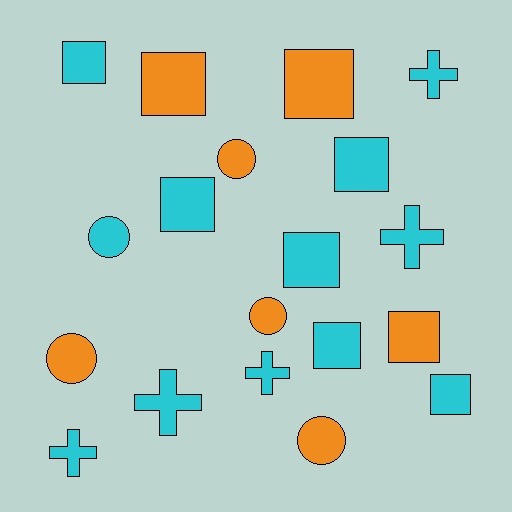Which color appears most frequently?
Cyan, with 12 objects.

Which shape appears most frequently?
Square, with 9 objects.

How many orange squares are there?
There are 3 orange squares.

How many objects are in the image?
There are 19 objects.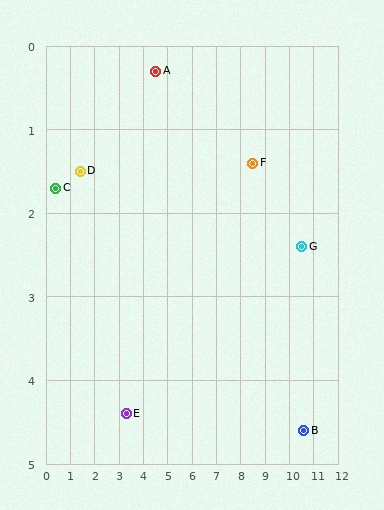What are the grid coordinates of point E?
Point E is at approximately (3.3, 4.4).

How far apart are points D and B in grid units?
Points D and B are about 9.7 grid units apart.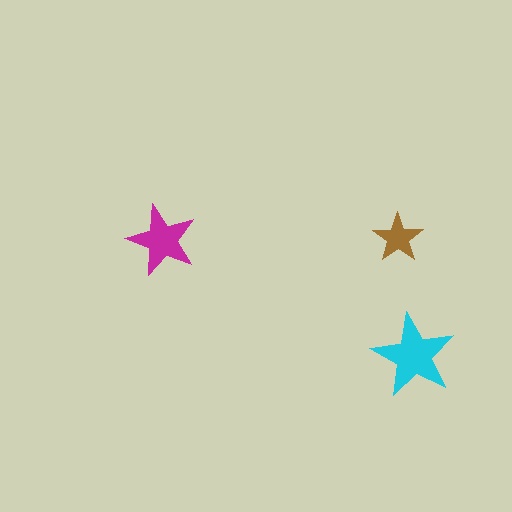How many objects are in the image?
There are 3 objects in the image.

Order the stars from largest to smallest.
the cyan one, the magenta one, the brown one.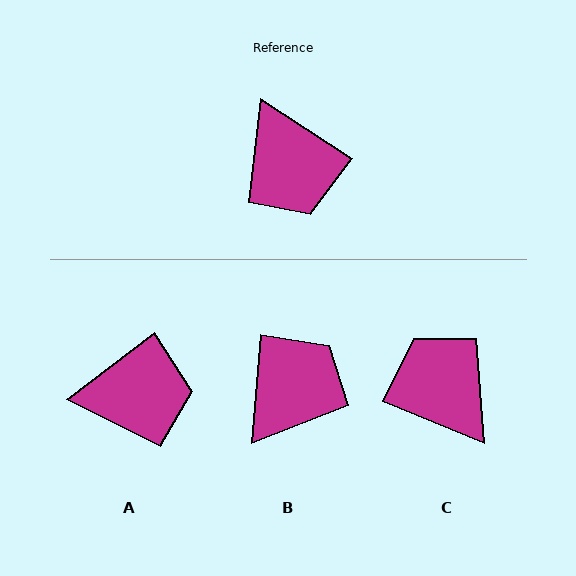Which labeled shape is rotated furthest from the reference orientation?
C, about 169 degrees away.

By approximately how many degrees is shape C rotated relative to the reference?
Approximately 169 degrees clockwise.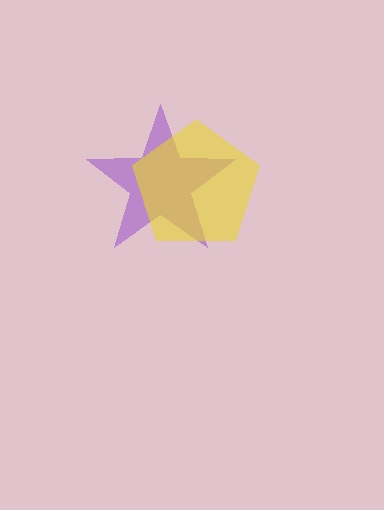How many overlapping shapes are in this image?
There are 2 overlapping shapes in the image.